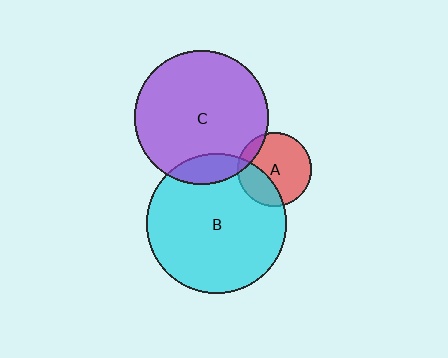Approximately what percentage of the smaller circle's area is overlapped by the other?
Approximately 30%.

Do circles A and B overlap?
Yes.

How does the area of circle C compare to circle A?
Approximately 3.2 times.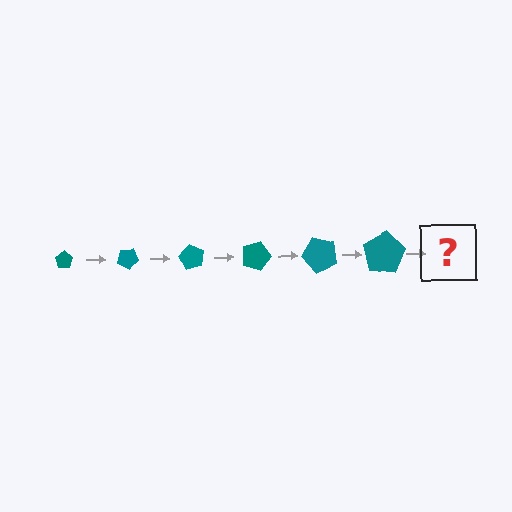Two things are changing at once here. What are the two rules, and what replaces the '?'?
The two rules are that the pentagon grows larger each step and it rotates 30 degrees each step. The '?' should be a pentagon, larger than the previous one and rotated 180 degrees from the start.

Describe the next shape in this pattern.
It should be a pentagon, larger than the previous one and rotated 180 degrees from the start.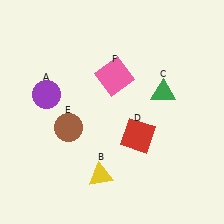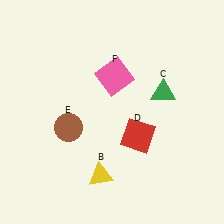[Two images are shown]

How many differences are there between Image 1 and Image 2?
There is 1 difference between the two images.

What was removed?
The purple circle (A) was removed in Image 2.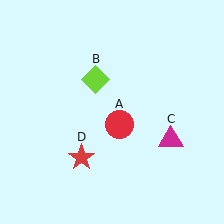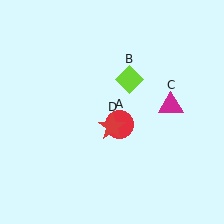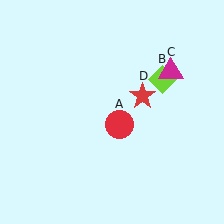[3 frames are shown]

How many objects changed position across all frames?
3 objects changed position: lime diamond (object B), magenta triangle (object C), red star (object D).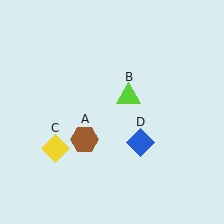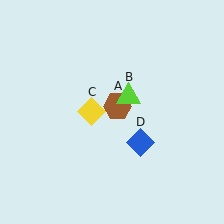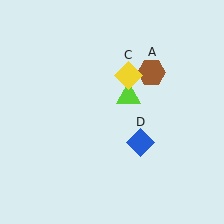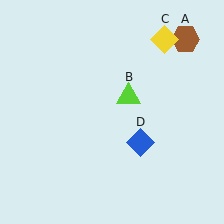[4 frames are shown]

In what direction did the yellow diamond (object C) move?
The yellow diamond (object C) moved up and to the right.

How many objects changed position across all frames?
2 objects changed position: brown hexagon (object A), yellow diamond (object C).